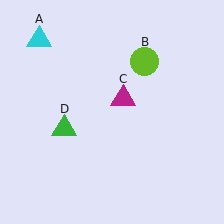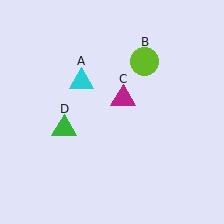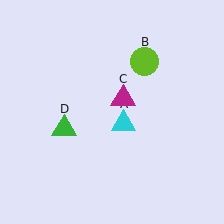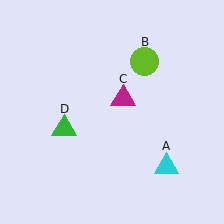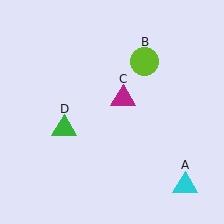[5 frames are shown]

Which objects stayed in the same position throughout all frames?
Lime circle (object B) and magenta triangle (object C) and green triangle (object D) remained stationary.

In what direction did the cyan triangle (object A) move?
The cyan triangle (object A) moved down and to the right.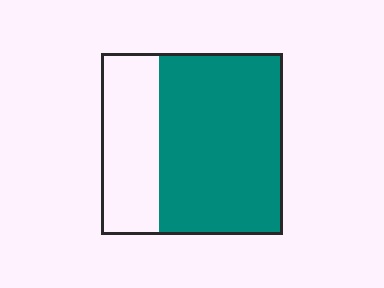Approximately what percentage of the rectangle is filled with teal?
Approximately 70%.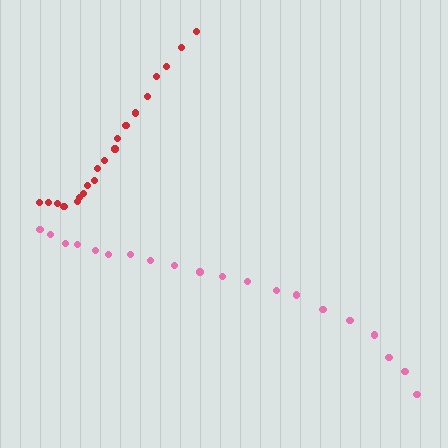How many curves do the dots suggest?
There are 2 distinct paths.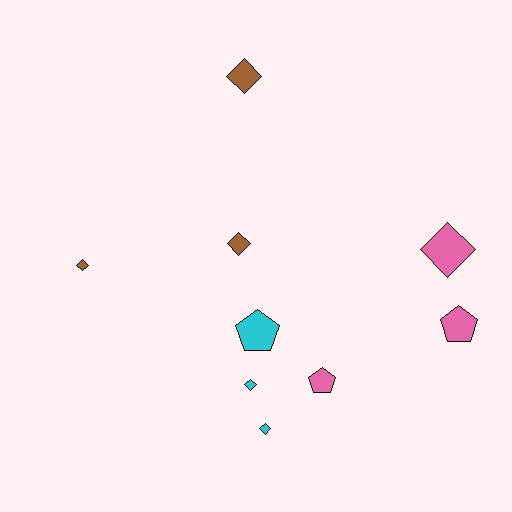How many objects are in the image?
There are 9 objects.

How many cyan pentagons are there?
There is 1 cyan pentagon.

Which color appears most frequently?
Brown, with 3 objects.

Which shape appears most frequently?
Diamond, with 6 objects.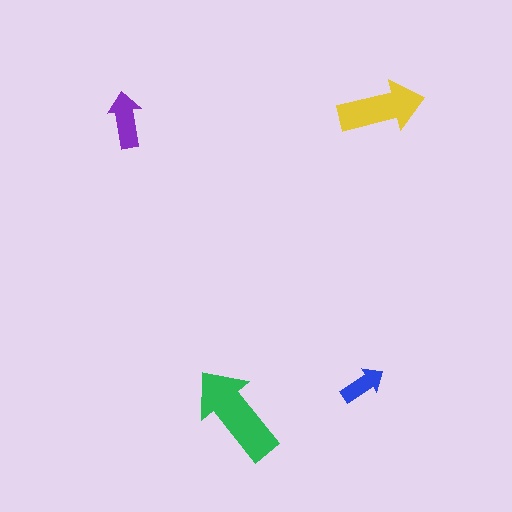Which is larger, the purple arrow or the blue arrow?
The purple one.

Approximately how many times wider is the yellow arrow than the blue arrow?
About 2 times wider.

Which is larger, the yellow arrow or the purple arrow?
The yellow one.